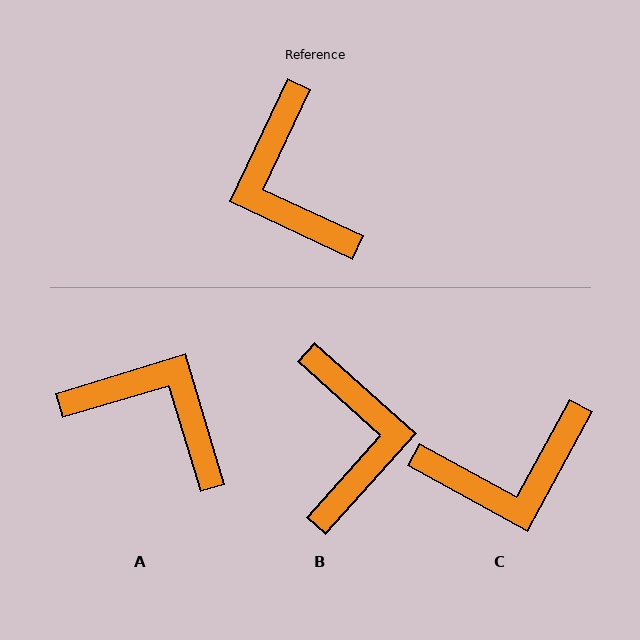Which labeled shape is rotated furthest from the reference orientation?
B, about 164 degrees away.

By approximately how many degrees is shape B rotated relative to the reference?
Approximately 164 degrees counter-clockwise.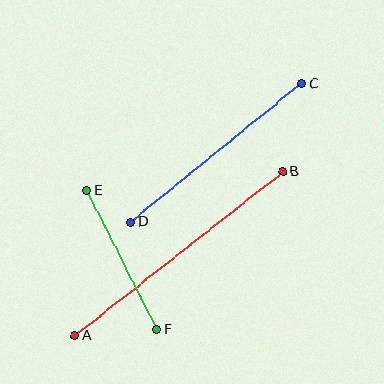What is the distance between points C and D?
The distance is approximately 220 pixels.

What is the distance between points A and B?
The distance is approximately 264 pixels.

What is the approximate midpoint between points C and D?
The midpoint is at approximately (216, 153) pixels.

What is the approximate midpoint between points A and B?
The midpoint is at approximately (179, 254) pixels.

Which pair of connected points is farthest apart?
Points A and B are farthest apart.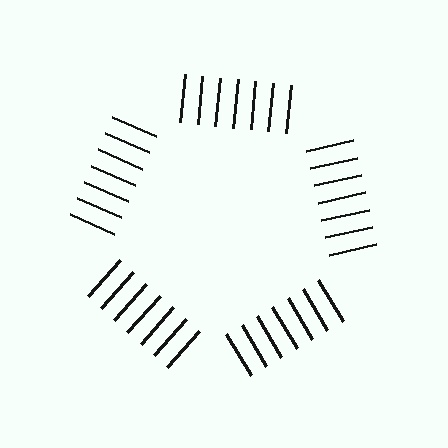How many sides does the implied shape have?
5 sides — the line-ends trace a pentagon.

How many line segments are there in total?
35 — 7 along each of the 5 edges.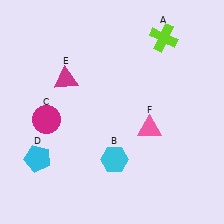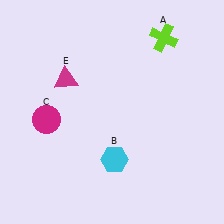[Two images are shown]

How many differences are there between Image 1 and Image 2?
There are 2 differences between the two images.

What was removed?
The pink triangle (F), the cyan pentagon (D) were removed in Image 2.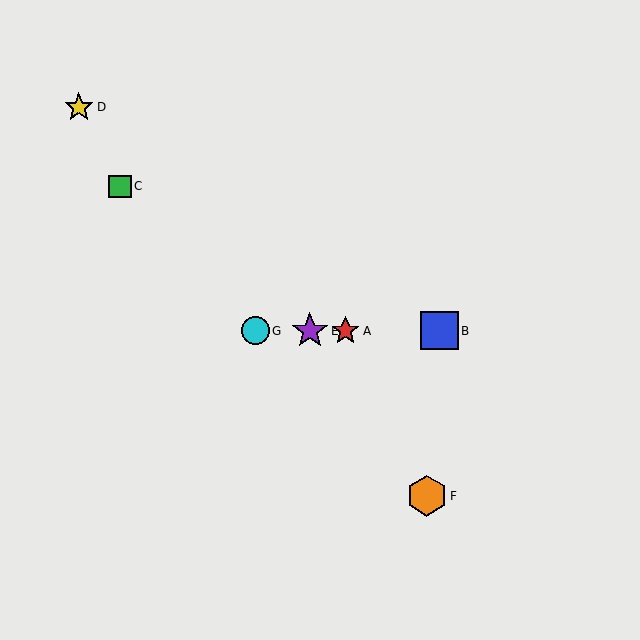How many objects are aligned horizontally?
4 objects (A, B, E, G) are aligned horizontally.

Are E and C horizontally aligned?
No, E is at y≈331 and C is at y≈186.